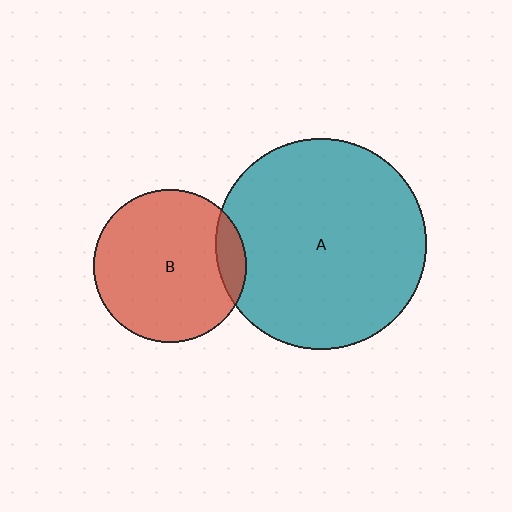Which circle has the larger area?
Circle A (teal).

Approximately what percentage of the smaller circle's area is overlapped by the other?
Approximately 10%.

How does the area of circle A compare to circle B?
Approximately 1.9 times.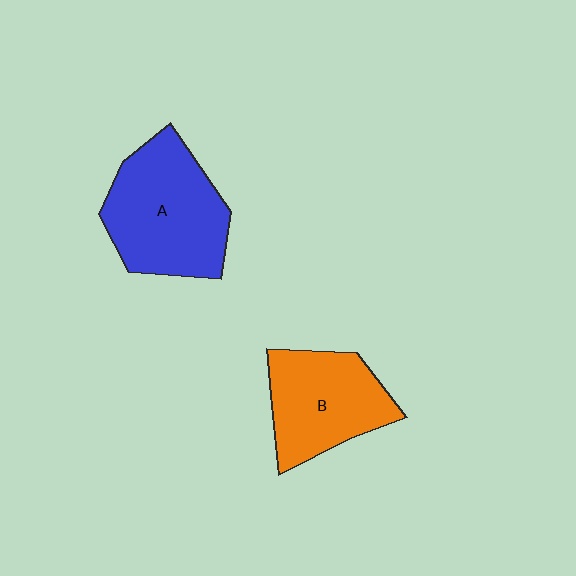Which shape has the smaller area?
Shape B (orange).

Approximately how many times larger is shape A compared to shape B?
Approximately 1.2 times.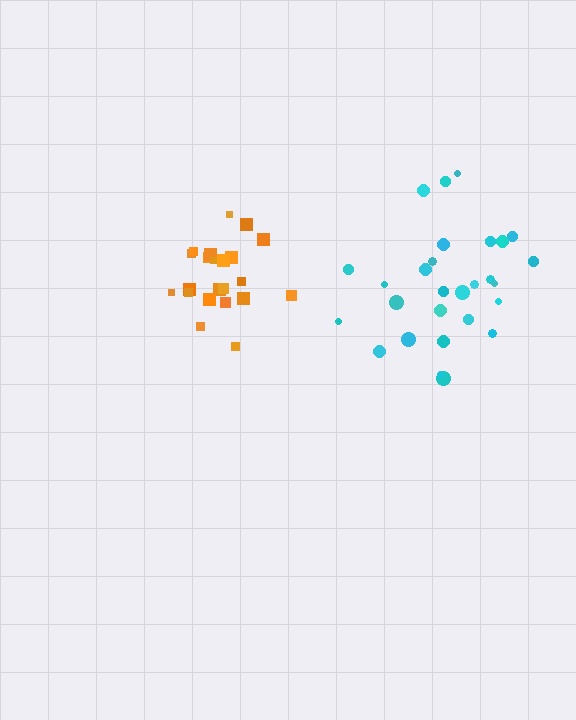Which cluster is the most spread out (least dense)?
Cyan.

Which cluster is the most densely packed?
Orange.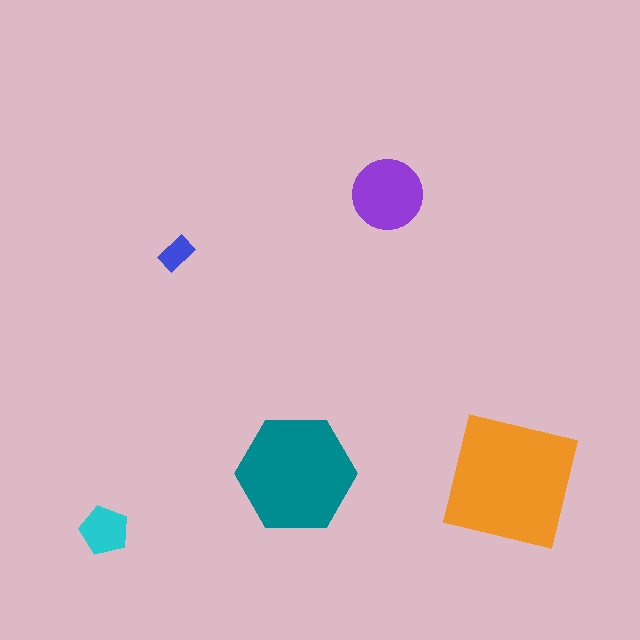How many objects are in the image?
There are 5 objects in the image.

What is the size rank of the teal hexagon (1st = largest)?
2nd.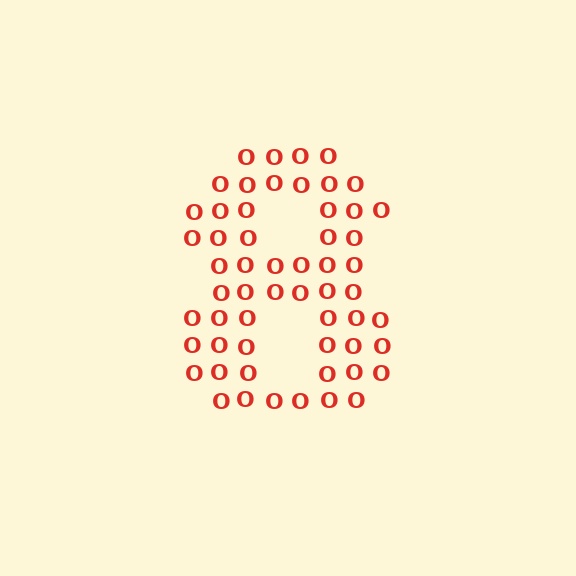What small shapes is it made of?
It is made of small letter O's.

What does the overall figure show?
The overall figure shows the digit 8.